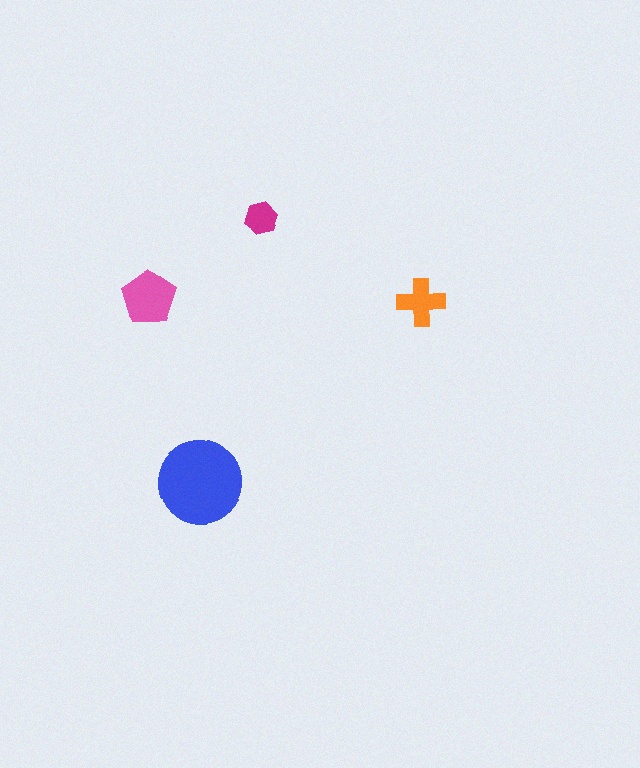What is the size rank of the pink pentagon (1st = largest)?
2nd.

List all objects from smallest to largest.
The magenta hexagon, the orange cross, the pink pentagon, the blue circle.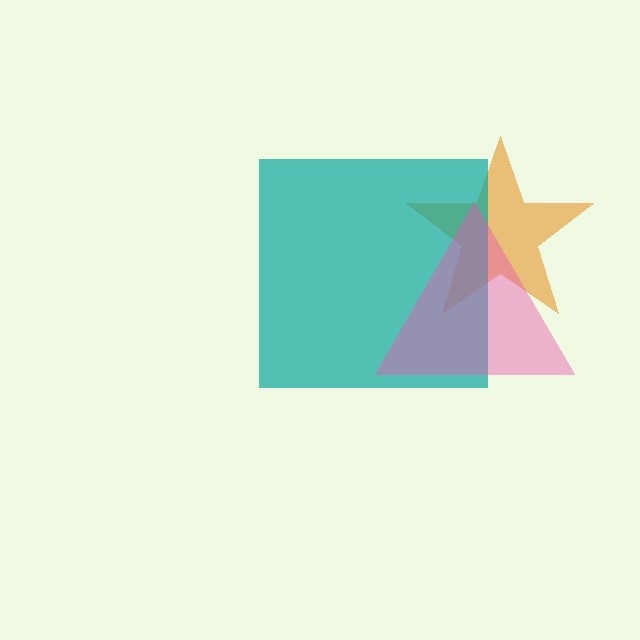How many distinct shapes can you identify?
There are 3 distinct shapes: an orange star, a teal square, a pink triangle.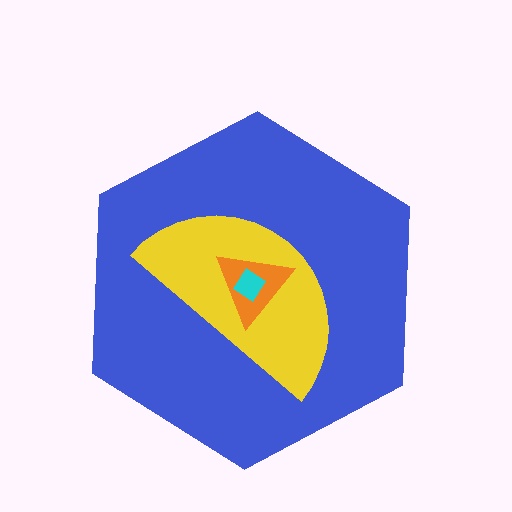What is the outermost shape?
The blue hexagon.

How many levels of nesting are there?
4.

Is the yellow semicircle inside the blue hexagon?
Yes.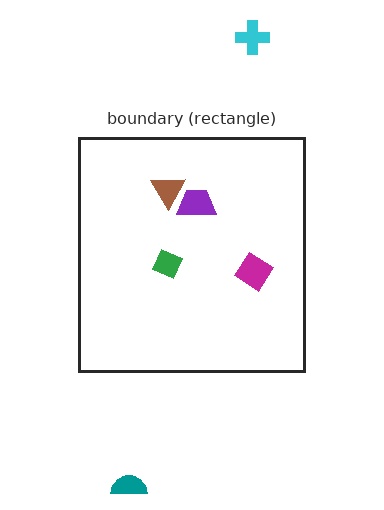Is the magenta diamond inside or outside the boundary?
Inside.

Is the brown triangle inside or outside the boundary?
Inside.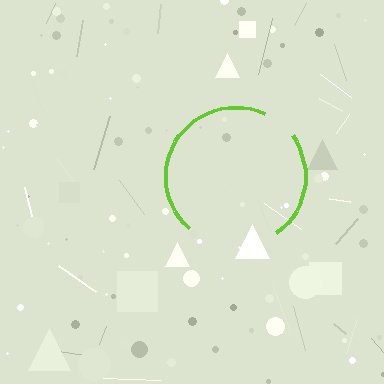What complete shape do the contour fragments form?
The contour fragments form a circle.